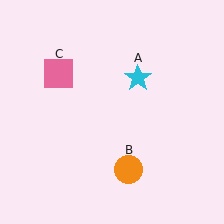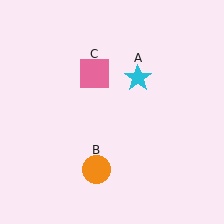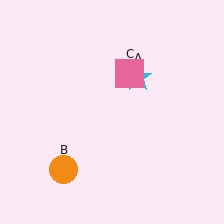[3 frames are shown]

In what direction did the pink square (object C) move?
The pink square (object C) moved right.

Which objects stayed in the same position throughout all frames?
Cyan star (object A) remained stationary.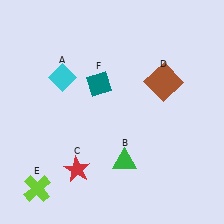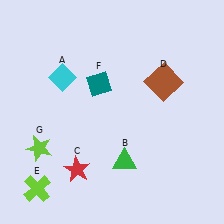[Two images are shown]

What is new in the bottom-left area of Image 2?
A lime star (G) was added in the bottom-left area of Image 2.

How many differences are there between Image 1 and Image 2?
There is 1 difference between the two images.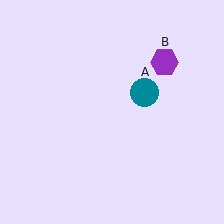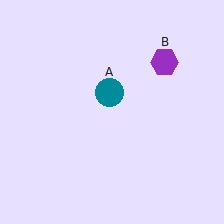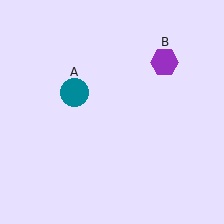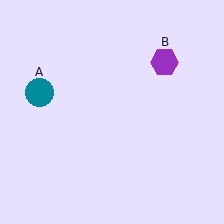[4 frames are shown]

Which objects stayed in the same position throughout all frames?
Purple hexagon (object B) remained stationary.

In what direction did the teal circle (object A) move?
The teal circle (object A) moved left.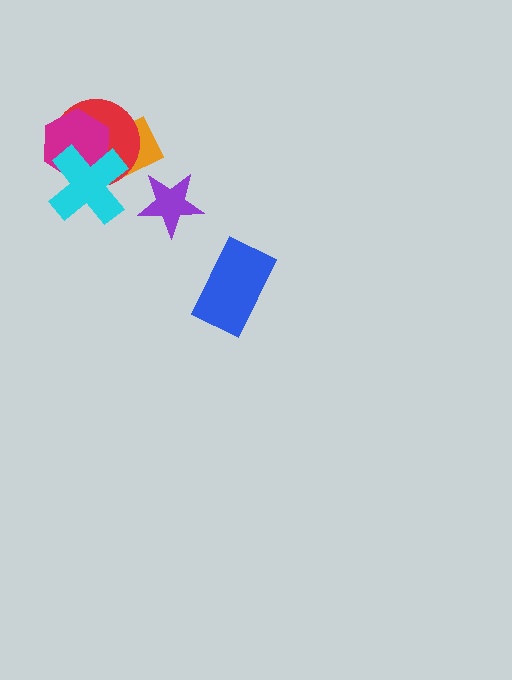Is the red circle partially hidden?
Yes, it is partially covered by another shape.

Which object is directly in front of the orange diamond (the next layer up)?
The red circle is directly in front of the orange diamond.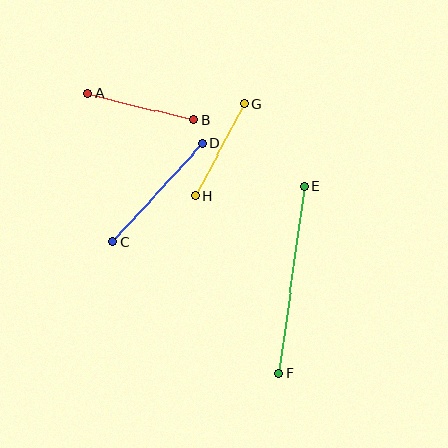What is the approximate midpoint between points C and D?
The midpoint is at approximately (158, 192) pixels.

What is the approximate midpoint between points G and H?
The midpoint is at approximately (220, 150) pixels.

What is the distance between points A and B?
The distance is approximately 110 pixels.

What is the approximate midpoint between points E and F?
The midpoint is at approximately (291, 280) pixels.